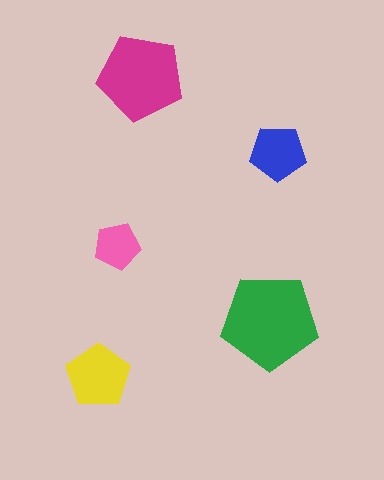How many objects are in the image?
There are 5 objects in the image.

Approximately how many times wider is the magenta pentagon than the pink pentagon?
About 2 times wider.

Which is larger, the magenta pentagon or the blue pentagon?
The magenta one.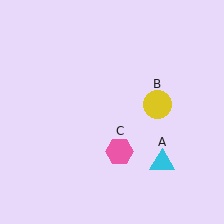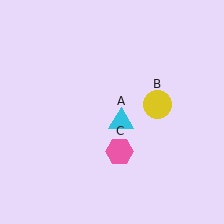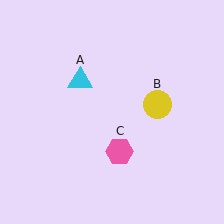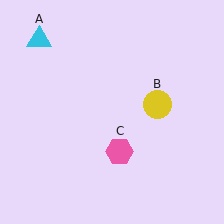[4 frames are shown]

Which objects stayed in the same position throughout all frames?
Yellow circle (object B) and pink hexagon (object C) remained stationary.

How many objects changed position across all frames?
1 object changed position: cyan triangle (object A).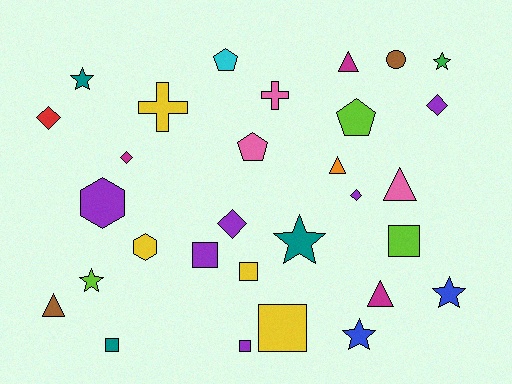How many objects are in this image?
There are 30 objects.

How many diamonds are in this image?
There are 5 diamonds.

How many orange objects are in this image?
There is 1 orange object.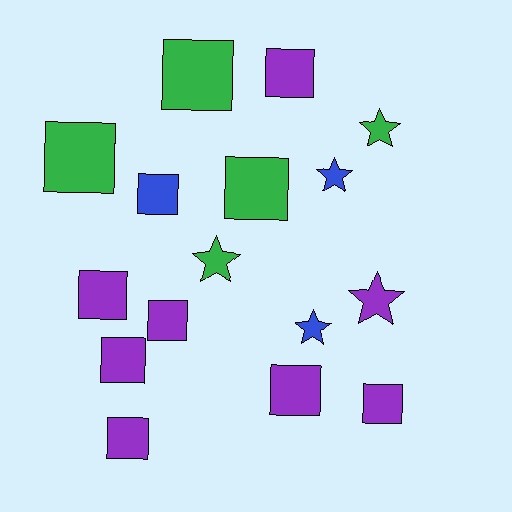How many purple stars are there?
There is 1 purple star.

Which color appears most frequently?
Purple, with 8 objects.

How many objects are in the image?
There are 16 objects.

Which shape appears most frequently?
Square, with 11 objects.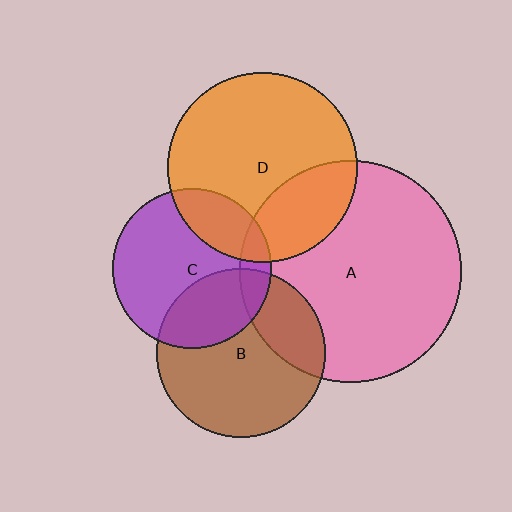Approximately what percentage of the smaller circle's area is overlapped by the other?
Approximately 20%.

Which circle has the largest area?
Circle A (pink).